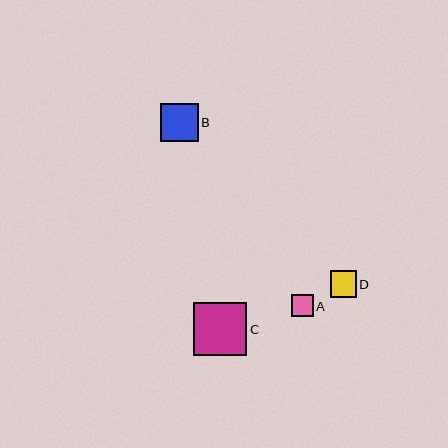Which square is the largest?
Square C is the largest with a size of approximately 53 pixels.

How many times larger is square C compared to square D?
Square C is approximately 2.0 times the size of square D.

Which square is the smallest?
Square A is the smallest with a size of approximately 22 pixels.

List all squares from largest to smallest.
From largest to smallest: C, B, D, A.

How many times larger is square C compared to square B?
Square C is approximately 1.4 times the size of square B.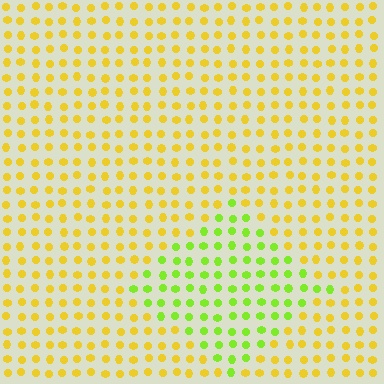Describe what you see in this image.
The image is filled with small yellow elements in a uniform arrangement. A diamond-shaped region is visible where the elements are tinted to a slightly different hue, forming a subtle color boundary.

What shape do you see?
I see a diamond.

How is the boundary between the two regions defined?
The boundary is defined purely by a slight shift in hue (about 43 degrees). Spacing, size, and orientation are identical on both sides.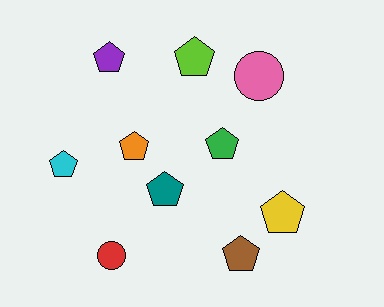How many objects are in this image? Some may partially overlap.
There are 10 objects.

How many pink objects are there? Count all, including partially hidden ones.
There is 1 pink object.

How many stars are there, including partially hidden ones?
There are no stars.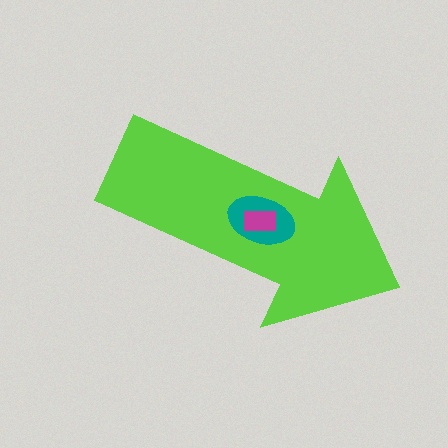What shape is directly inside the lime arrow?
The teal ellipse.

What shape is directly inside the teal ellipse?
The magenta rectangle.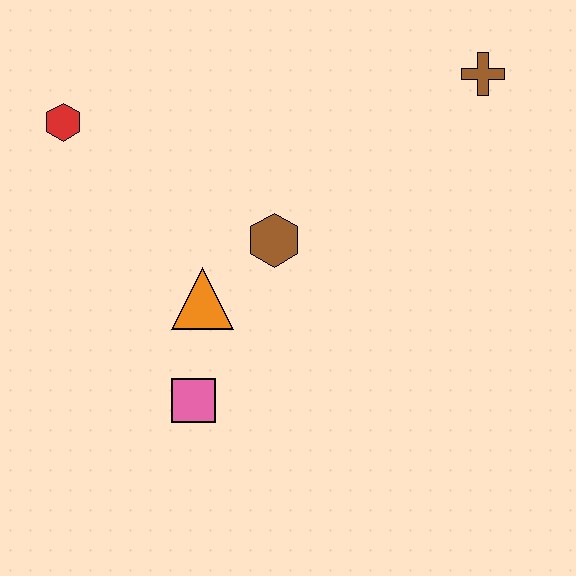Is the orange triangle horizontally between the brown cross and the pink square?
Yes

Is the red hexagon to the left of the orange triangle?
Yes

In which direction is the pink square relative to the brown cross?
The pink square is below the brown cross.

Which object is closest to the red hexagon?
The orange triangle is closest to the red hexagon.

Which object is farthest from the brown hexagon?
The brown cross is farthest from the brown hexagon.